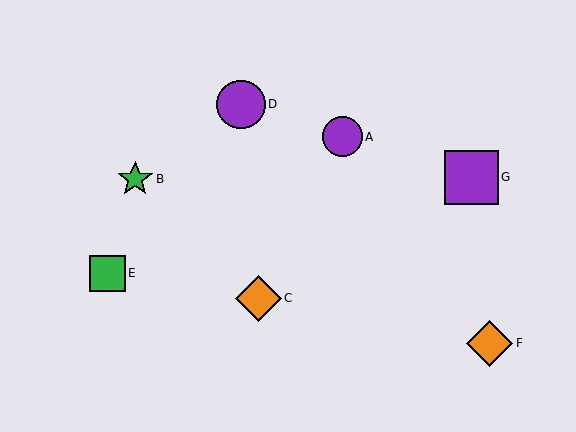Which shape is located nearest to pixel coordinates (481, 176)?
The purple square (labeled G) at (471, 177) is nearest to that location.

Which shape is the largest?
The purple square (labeled G) is the largest.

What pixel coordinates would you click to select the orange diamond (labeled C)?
Click at (258, 298) to select the orange diamond C.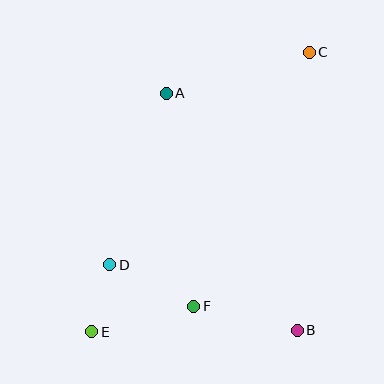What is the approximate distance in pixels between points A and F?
The distance between A and F is approximately 215 pixels.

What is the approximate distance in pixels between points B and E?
The distance between B and E is approximately 206 pixels.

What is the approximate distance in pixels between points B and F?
The distance between B and F is approximately 106 pixels.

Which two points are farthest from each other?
Points C and E are farthest from each other.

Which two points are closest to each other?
Points D and E are closest to each other.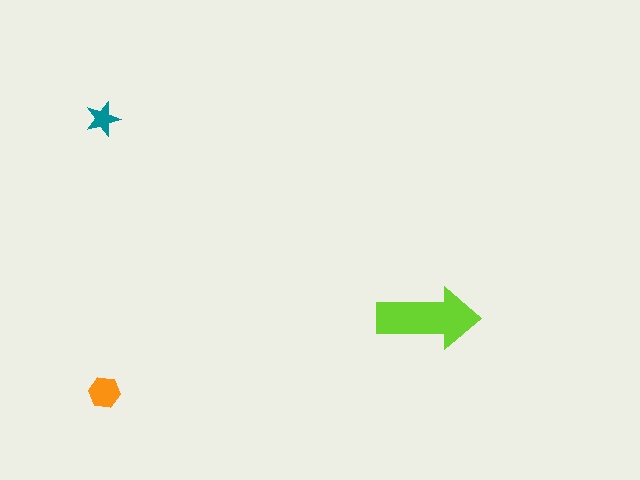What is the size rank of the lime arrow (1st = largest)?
1st.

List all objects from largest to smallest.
The lime arrow, the orange hexagon, the teal star.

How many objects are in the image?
There are 3 objects in the image.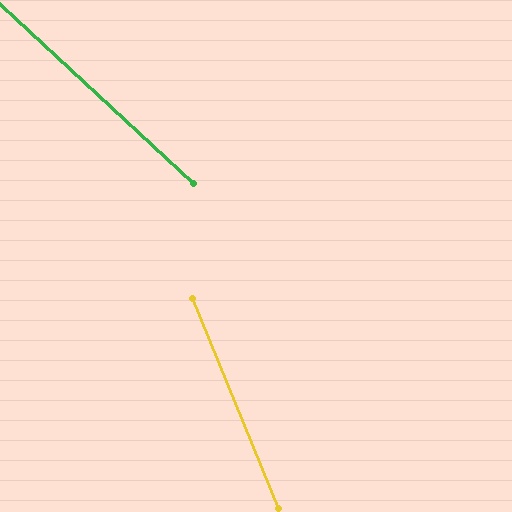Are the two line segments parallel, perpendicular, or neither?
Neither parallel nor perpendicular — they differ by about 25°.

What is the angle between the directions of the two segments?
Approximately 25 degrees.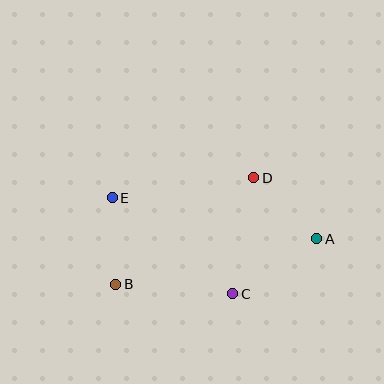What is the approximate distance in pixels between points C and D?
The distance between C and D is approximately 118 pixels.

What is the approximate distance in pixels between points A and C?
The distance between A and C is approximately 101 pixels.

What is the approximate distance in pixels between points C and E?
The distance between C and E is approximately 154 pixels.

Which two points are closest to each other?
Points B and E are closest to each other.